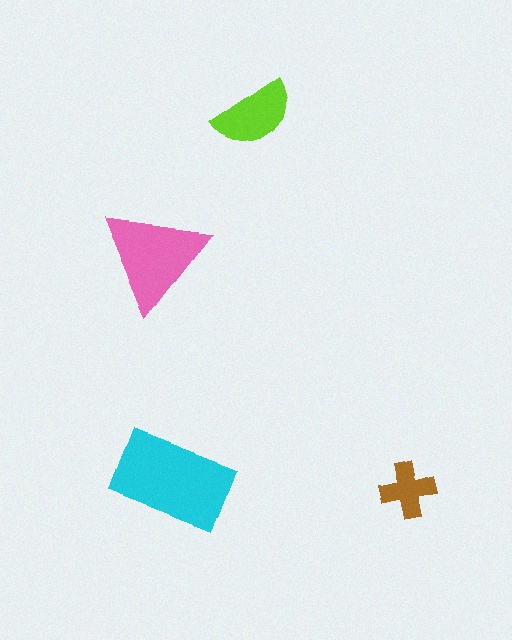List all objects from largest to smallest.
The cyan rectangle, the pink triangle, the lime semicircle, the brown cross.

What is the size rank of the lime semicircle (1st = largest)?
3rd.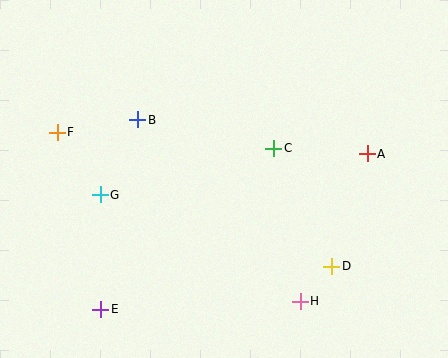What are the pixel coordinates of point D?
Point D is at (332, 266).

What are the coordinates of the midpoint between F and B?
The midpoint between F and B is at (97, 126).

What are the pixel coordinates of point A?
Point A is at (367, 154).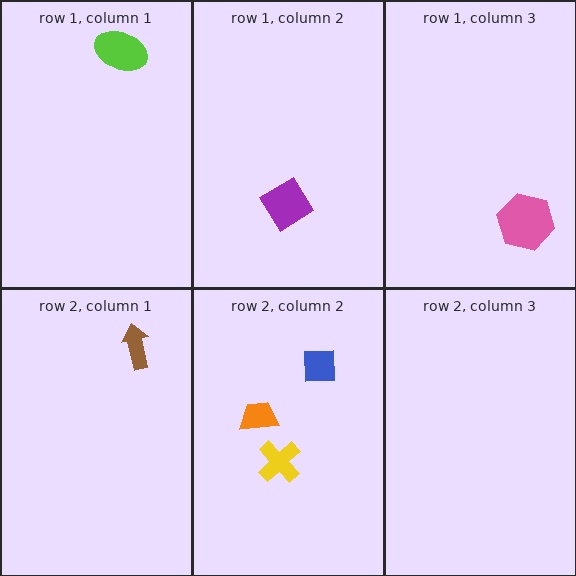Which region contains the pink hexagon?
The row 1, column 3 region.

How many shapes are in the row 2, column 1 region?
1.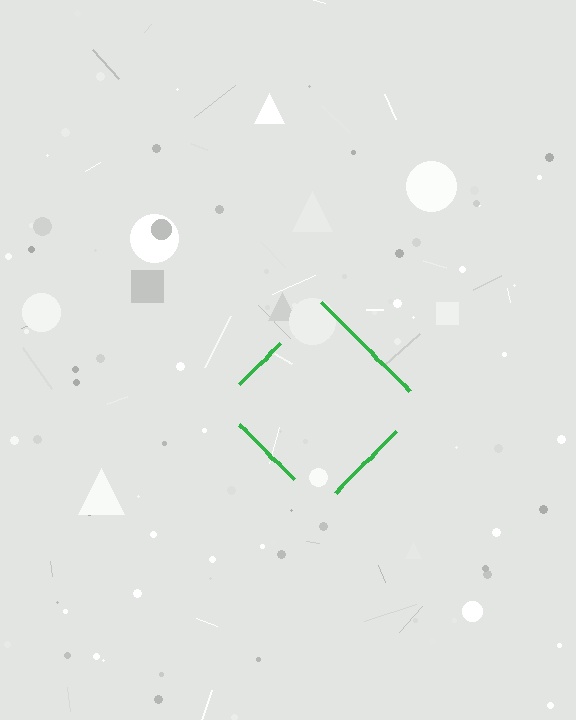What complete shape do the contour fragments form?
The contour fragments form a diamond.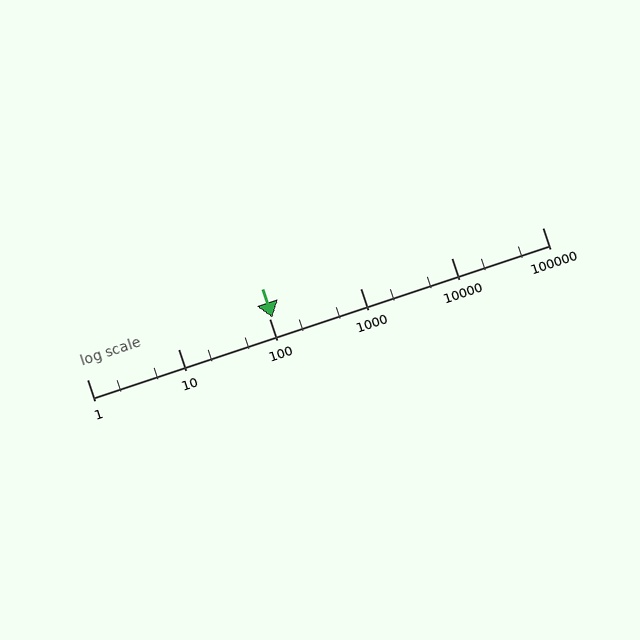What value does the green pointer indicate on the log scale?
The pointer indicates approximately 110.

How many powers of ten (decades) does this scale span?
The scale spans 5 decades, from 1 to 100000.